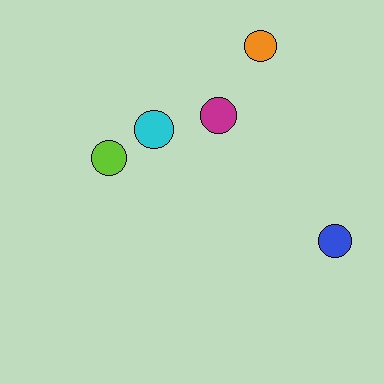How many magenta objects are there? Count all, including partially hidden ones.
There is 1 magenta object.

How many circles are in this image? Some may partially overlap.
There are 5 circles.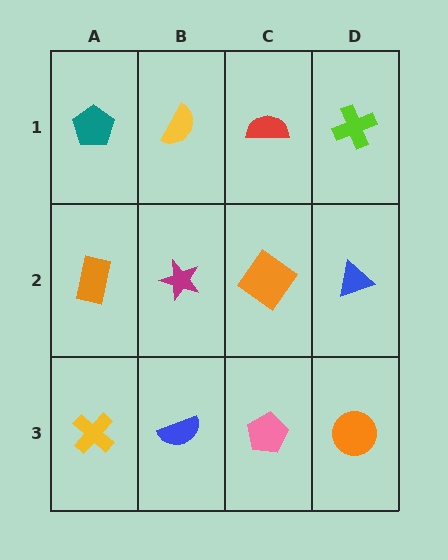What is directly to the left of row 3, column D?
A pink pentagon.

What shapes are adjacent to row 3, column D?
A blue triangle (row 2, column D), a pink pentagon (row 3, column C).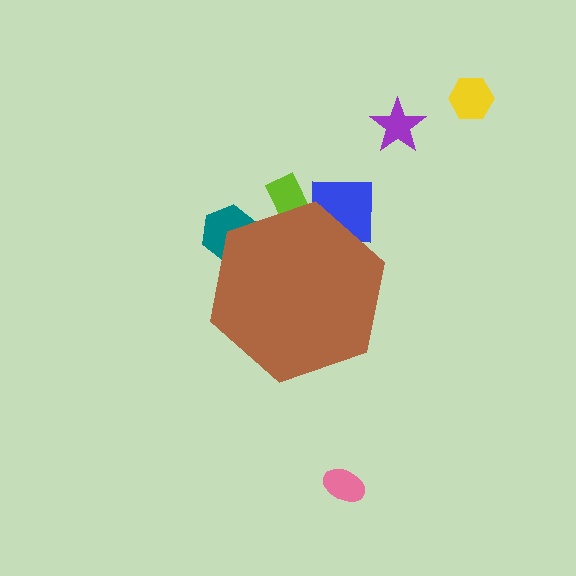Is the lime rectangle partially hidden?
Yes, the lime rectangle is partially hidden behind the brown hexagon.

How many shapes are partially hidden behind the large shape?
3 shapes are partially hidden.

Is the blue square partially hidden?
Yes, the blue square is partially hidden behind the brown hexagon.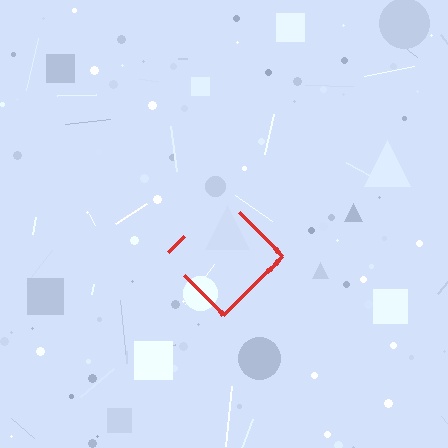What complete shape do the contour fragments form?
The contour fragments form a diamond.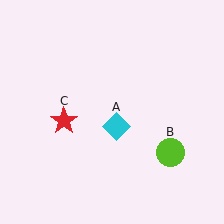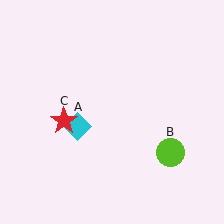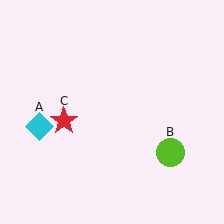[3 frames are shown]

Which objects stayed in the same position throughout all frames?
Lime circle (object B) and red star (object C) remained stationary.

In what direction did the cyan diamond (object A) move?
The cyan diamond (object A) moved left.